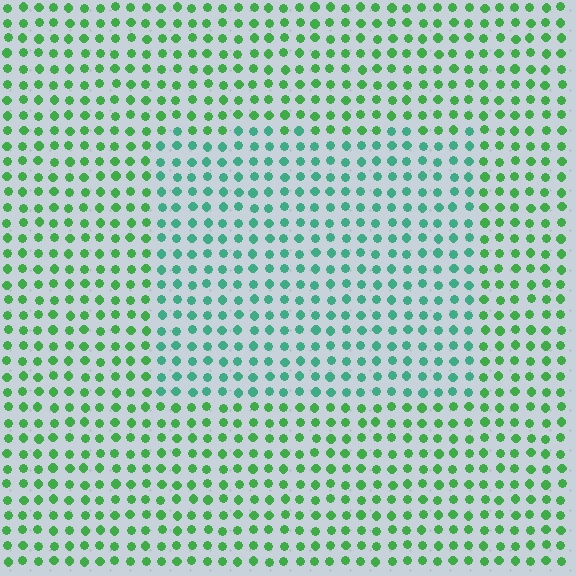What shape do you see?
I see a rectangle.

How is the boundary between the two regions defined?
The boundary is defined purely by a slight shift in hue (about 34 degrees). Spacing, size, and orientation are identical on both sides.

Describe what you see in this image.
The image is filled with small green elements in a uniform arrangement. A rectangle-shaped region is visible where the elements are tinted to a slightly different hue, forming a subtle color boundary.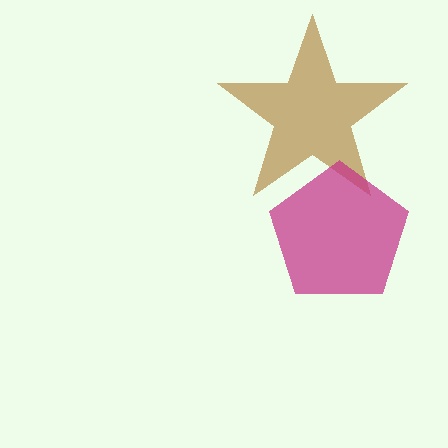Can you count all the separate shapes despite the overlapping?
Yes, there are 2 separate shapes.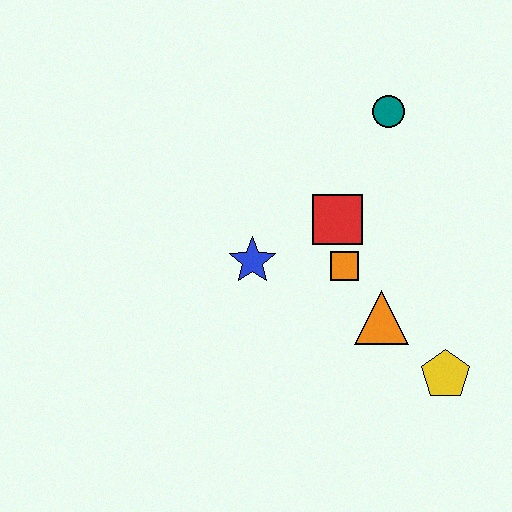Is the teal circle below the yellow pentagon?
No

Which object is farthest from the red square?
The yellow pentagon is farthest from the red square.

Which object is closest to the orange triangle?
The orange square is closest to the orange triangle.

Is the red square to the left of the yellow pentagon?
Yes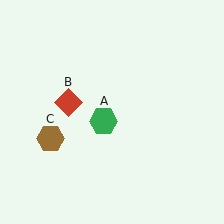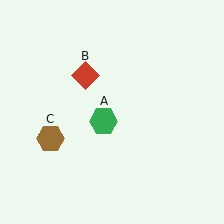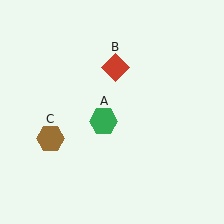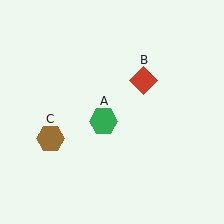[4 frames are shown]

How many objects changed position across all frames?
1 object changed position: red diamond (object B).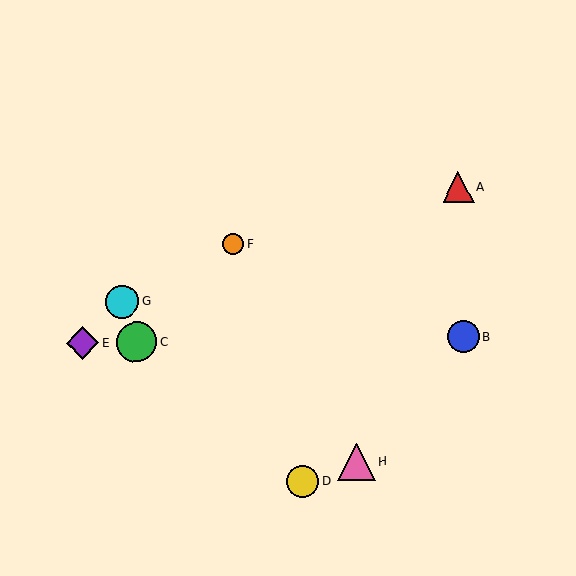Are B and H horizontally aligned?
No, B is at y≈337 and H is at y≈462.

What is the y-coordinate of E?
Object E is at y≈343.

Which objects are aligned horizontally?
Objects B, C, E are aligned horizontally.